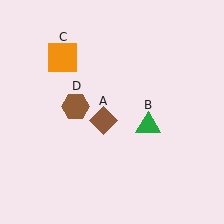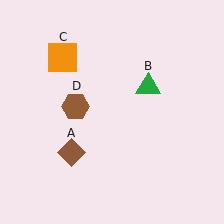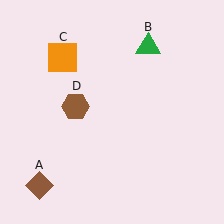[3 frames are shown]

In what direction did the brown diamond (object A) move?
The brown diamond (object A) moved down and to the left.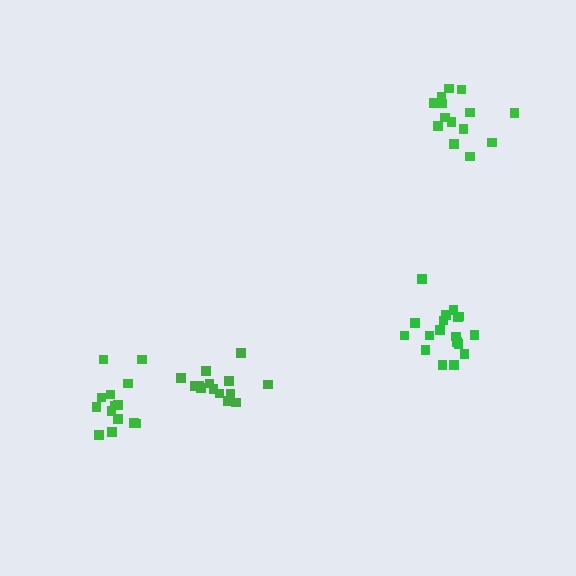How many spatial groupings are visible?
There are 4 spatial groupings.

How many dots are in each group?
Group 1: 18 dots, Group 2: 14 dots, Group 3: 14 dots, Group 4: 14 dots (60 total).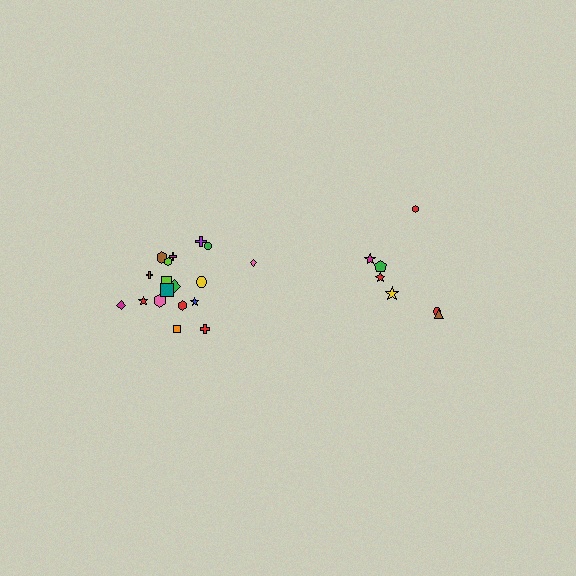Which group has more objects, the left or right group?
The left group.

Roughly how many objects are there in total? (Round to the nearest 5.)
Roughly 25 objects in total.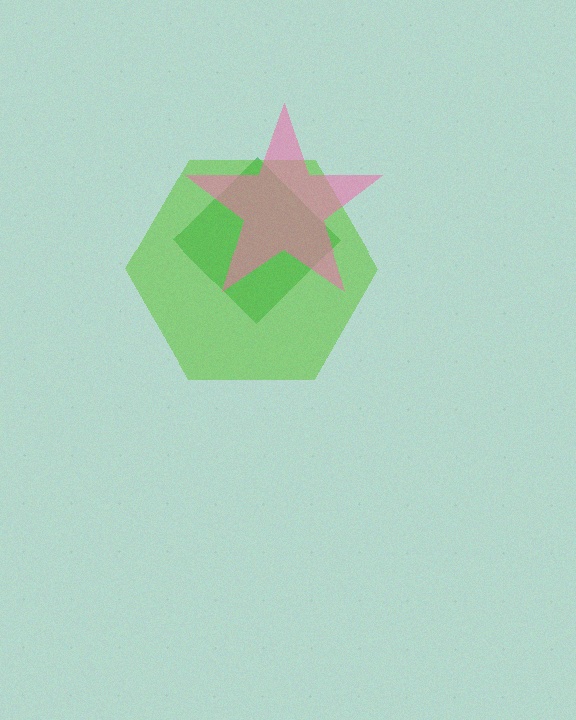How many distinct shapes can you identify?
There are 3 distinct shapes: a green diamond, a lime hexagon, a pink star.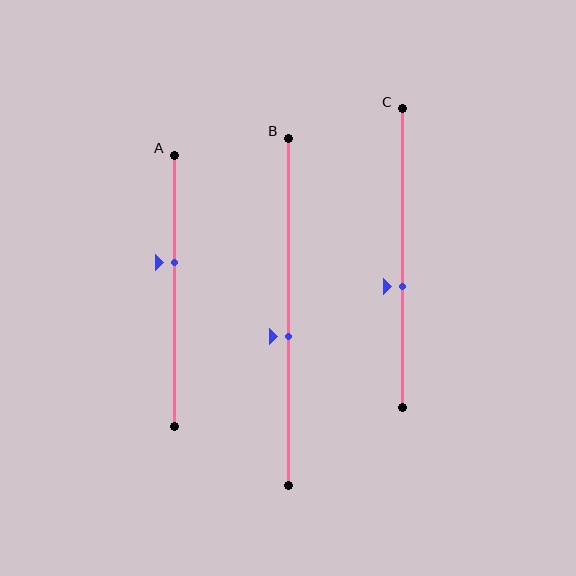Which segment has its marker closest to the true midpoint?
Segment B has its marker closest to the true midpoint.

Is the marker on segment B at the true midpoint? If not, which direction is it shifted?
No, the marker on segment B is shifted downward by about 7% of the segment length.